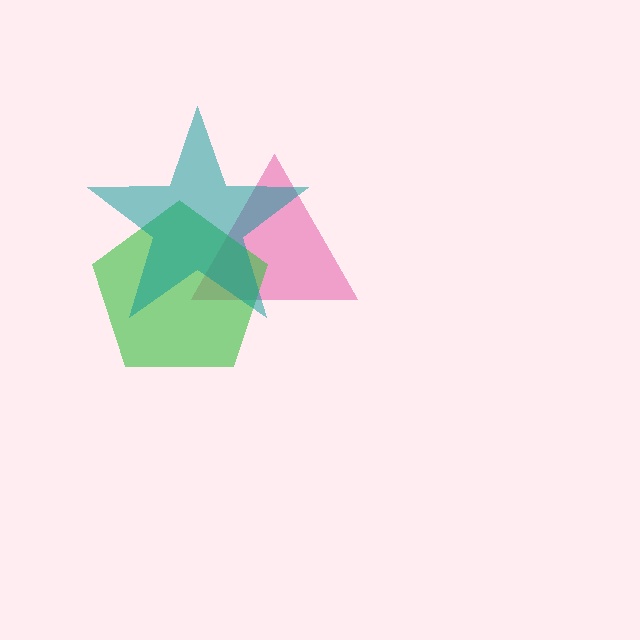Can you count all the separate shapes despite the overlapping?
Yes, there are 3 separate shapes.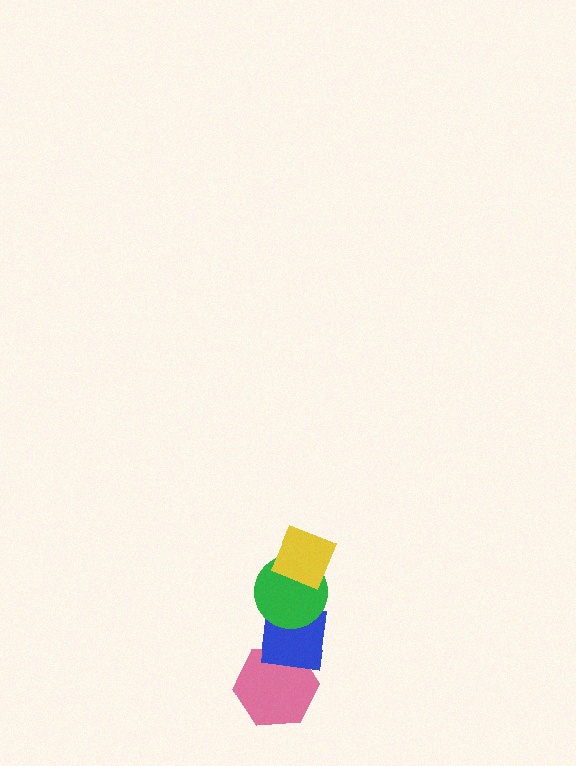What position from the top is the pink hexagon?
The pink hexagon is 4th from the top.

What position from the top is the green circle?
The green circle is 2nd from the top.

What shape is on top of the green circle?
The yellow diamond is on top of the green circle.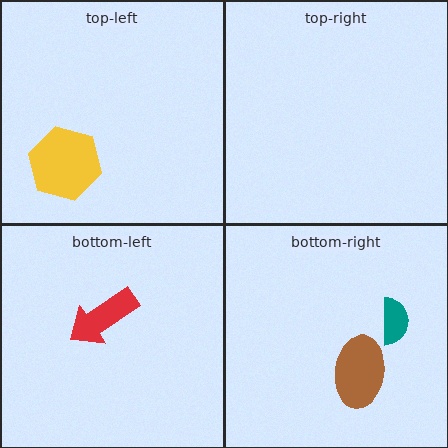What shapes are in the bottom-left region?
The red arrow.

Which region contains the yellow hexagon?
The top-left region.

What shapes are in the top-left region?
The yellow hexagon.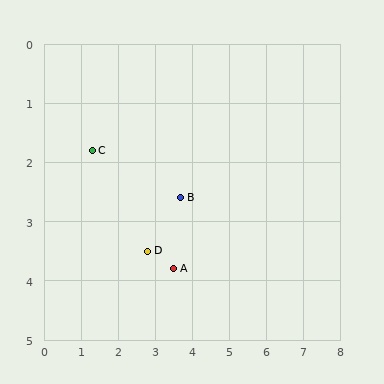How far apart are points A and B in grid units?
Points A and B are about 1.2 grid units apart.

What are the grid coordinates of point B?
Point B is at approximately (3.7, 2.6).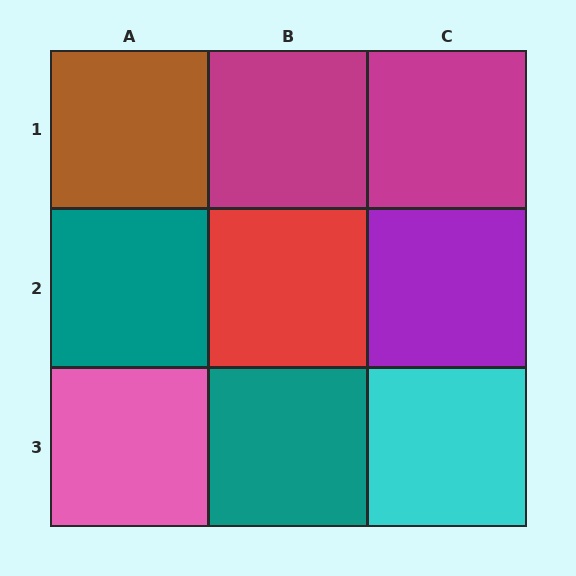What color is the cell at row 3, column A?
Pink.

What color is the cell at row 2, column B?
Red.